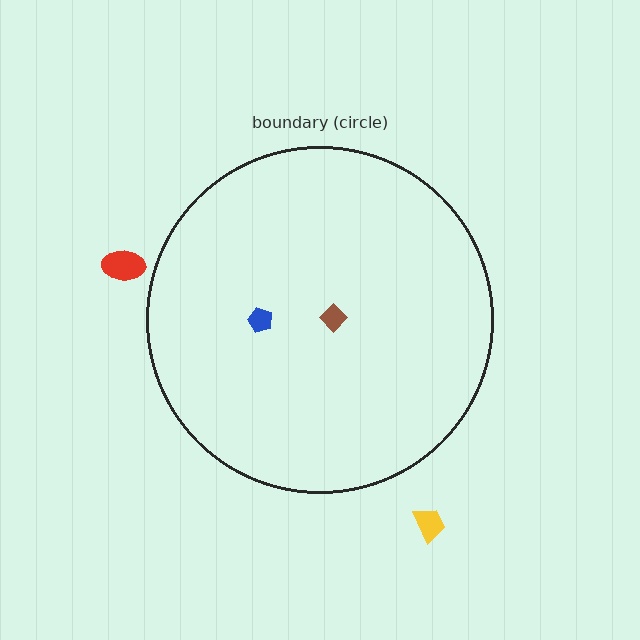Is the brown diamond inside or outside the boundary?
Inside.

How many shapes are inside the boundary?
2 inside, 2 outside.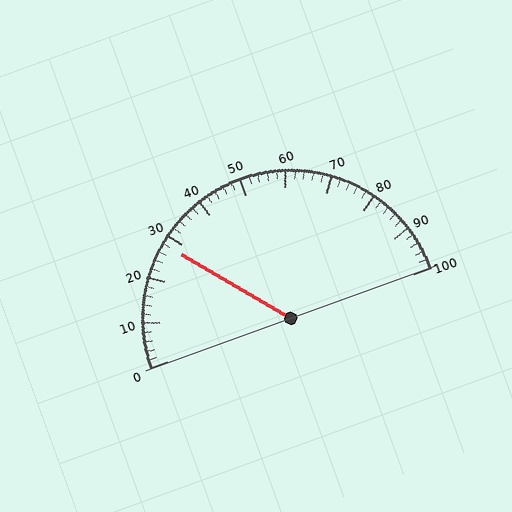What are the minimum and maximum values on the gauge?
The gauge ranges from 0 to 100.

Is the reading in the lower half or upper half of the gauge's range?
The reading is in the lower half of the range (0 to 100).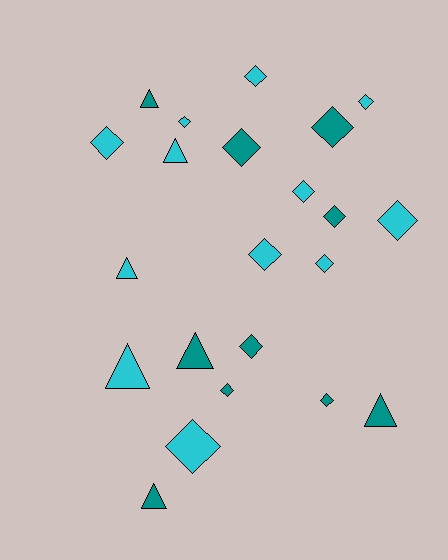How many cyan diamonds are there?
There are 9 cyan diamonds.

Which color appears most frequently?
Cyan, with 12 objects.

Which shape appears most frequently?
Diamond, with 15 objects.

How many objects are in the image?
There are 22 objects.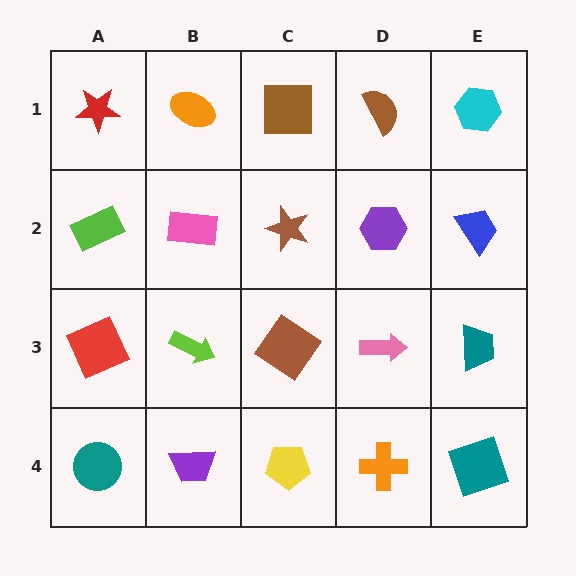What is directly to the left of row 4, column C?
A purple trapezoid.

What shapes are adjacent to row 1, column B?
A pink rectangle (row 2, column B), a red star (row 1, column A), a brown square (row 1, column C).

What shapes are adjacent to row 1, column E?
A blue trapezoid (row 2, column E), a brown semicircle (row 1, column D).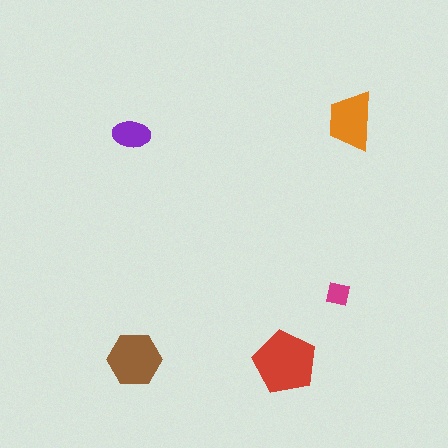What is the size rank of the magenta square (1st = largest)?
5th.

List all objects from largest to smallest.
The red pentagon, the brown hexagon, the orange trapezoid, the purple ellipse, the magenta square.